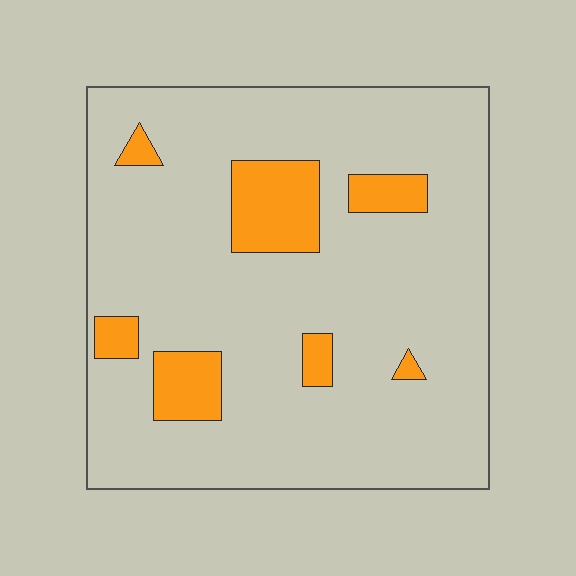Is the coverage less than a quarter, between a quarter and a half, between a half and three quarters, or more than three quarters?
Less than a quarter.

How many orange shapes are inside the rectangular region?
7.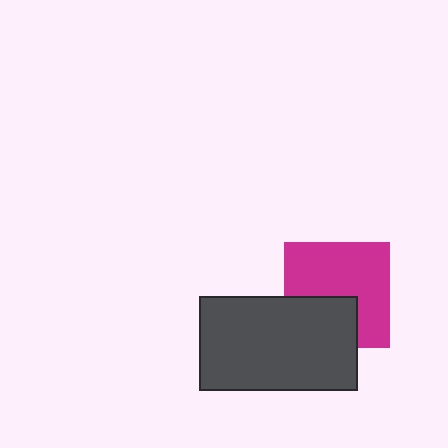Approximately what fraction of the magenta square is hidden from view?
Roughly 34% of the magenta square is hidden behind the dark gray rectangle.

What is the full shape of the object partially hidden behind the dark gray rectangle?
The partially hidden object is a magenta square.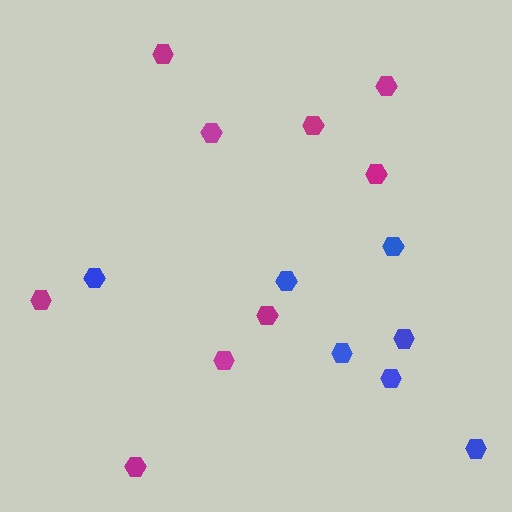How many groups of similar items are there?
There are 2 groups: one group of blue hexagons (7) and one group of magenta hexagons (9).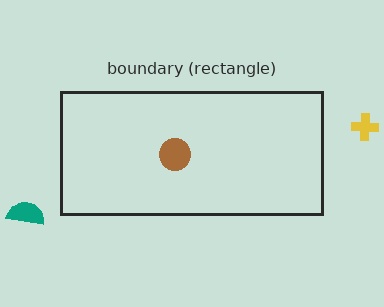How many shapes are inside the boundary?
1 inside, 2 outside.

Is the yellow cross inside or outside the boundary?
Outside.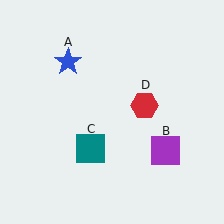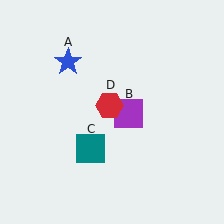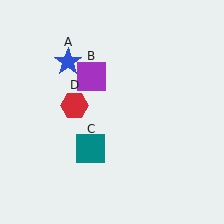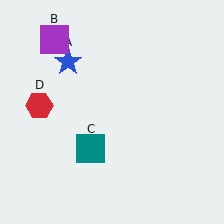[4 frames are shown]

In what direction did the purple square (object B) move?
The purple square (object B) moved up and to the left.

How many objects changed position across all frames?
2 objects changed position: purple square (object B), red hexagon (object D).